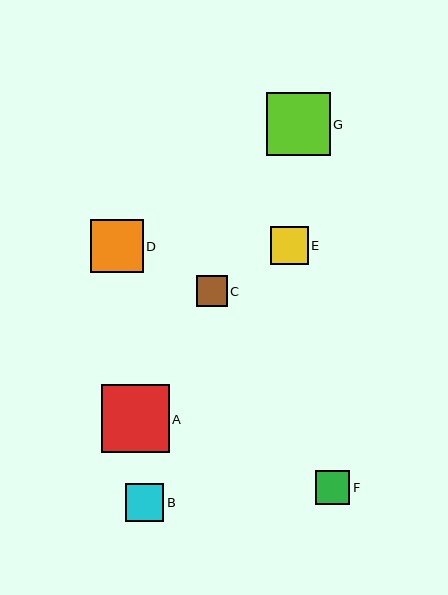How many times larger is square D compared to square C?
Square D is approximately 1.7 times the size of square C.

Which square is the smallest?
Square C is the smallest with a size of approximately 31 pixels.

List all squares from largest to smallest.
From largest to smallest: A, G, D, E, B, F, C.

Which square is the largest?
Square A is the largest with a size of approximately 68 pixels.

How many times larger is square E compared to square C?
Square E is approximately 1.2 times the size of square C.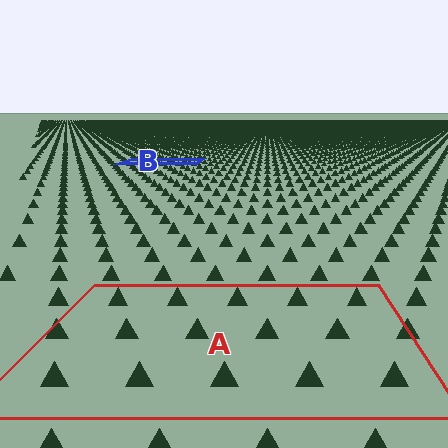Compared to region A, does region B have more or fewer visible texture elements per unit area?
Region B has more texture elements per unit area — they are packed more densely because it is farther away.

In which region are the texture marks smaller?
The texture marks are smaller in region B, because it is farther away.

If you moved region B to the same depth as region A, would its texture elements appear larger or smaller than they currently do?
They would appear larger. At a closer depth, the same texture elements are projected at a bigger on-screen size.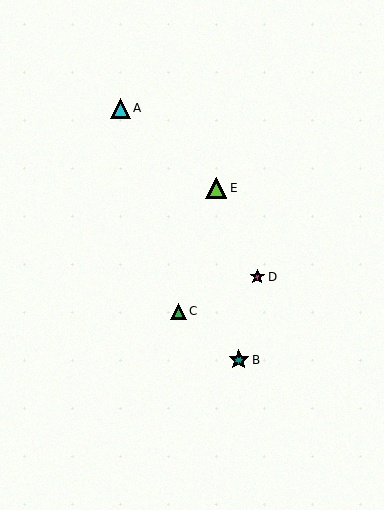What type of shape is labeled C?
Shape C is a green triangle.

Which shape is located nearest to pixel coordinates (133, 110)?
The cyan triangle (labeled A) at (120, 108) is nearest to that location.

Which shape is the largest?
The lime triangle (labeled E) is the largest.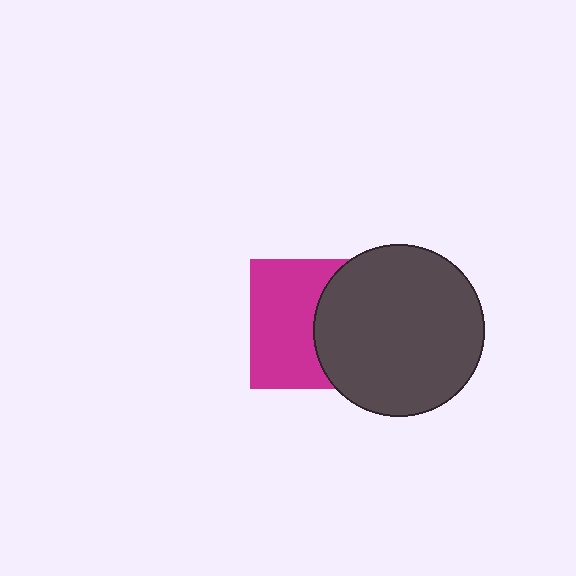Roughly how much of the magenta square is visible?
About half of it is visible (roughly 56%).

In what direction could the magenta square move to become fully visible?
The magenta square could move left. That would shift it out from behind the dark gray circle entirely.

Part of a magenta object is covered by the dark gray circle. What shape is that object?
It is a square.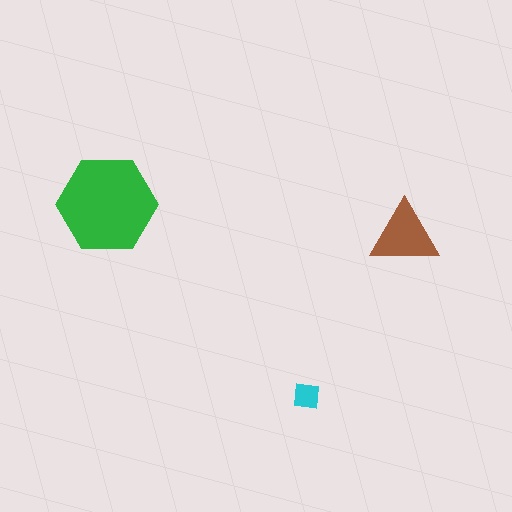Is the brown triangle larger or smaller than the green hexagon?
Smaller.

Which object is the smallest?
The cyan square.